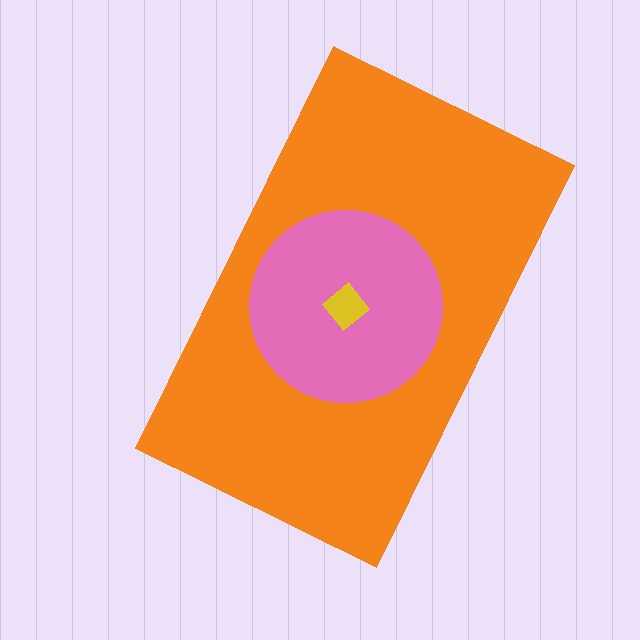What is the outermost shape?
The orange rectangle.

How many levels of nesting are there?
3.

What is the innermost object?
The yellow diamond.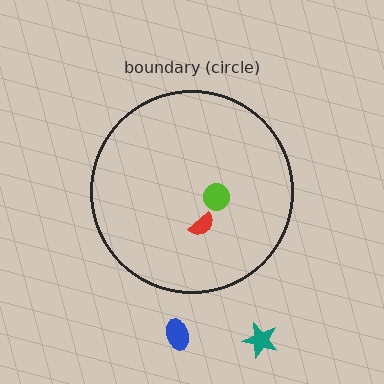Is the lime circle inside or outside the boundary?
Inside.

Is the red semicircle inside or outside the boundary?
Inside.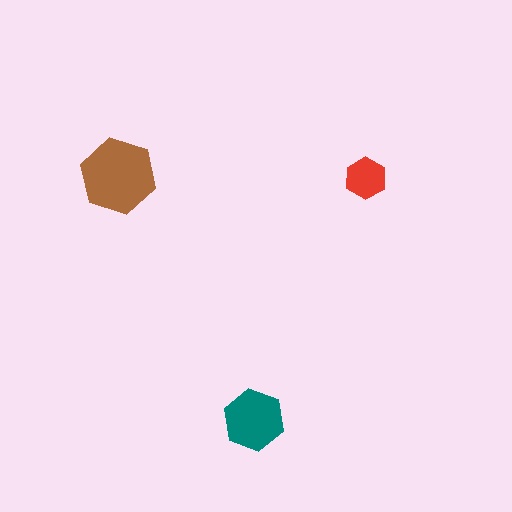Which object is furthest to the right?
The red hexagon is rightmost.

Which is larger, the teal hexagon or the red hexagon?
The teal one.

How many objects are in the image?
There are 3 objects in the image.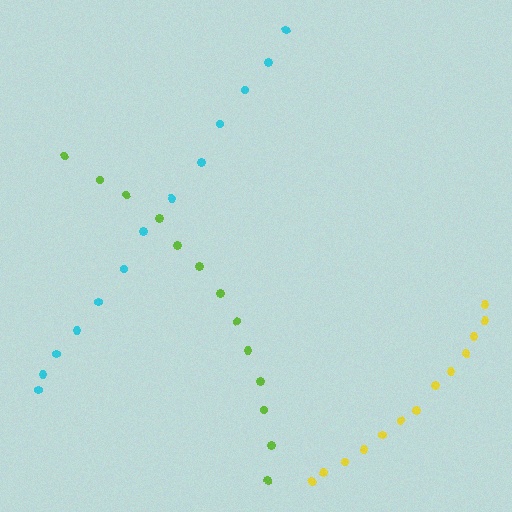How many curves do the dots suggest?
There are 3 distinct paths.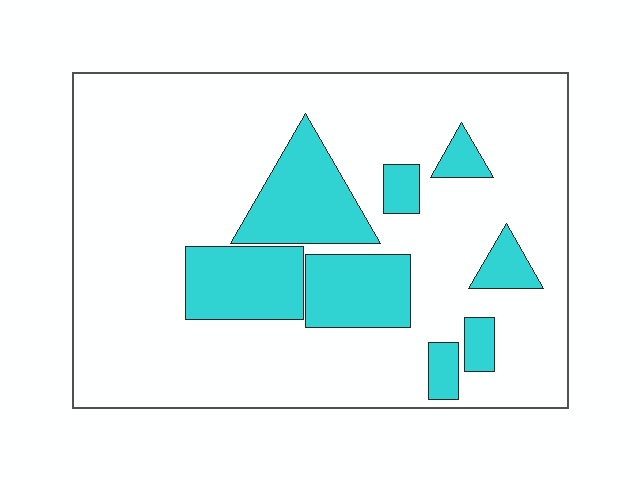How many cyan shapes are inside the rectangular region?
8.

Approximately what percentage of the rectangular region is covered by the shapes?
Approximately 20%.